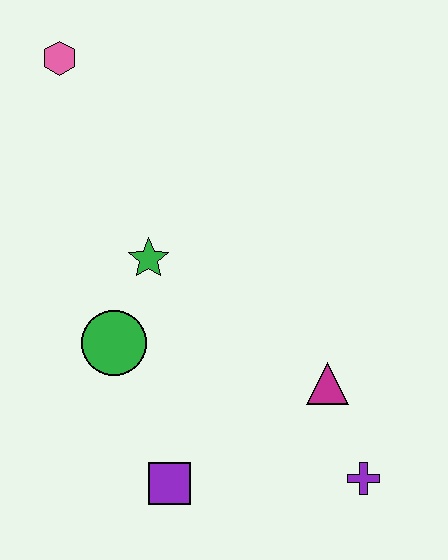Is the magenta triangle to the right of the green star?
Yes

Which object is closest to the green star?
The green circle is closest to the green star.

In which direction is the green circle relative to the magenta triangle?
The green circle is to the left of the magenta triangle.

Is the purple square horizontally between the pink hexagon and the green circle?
No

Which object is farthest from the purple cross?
The pink hexagon is farthest from the purple cross.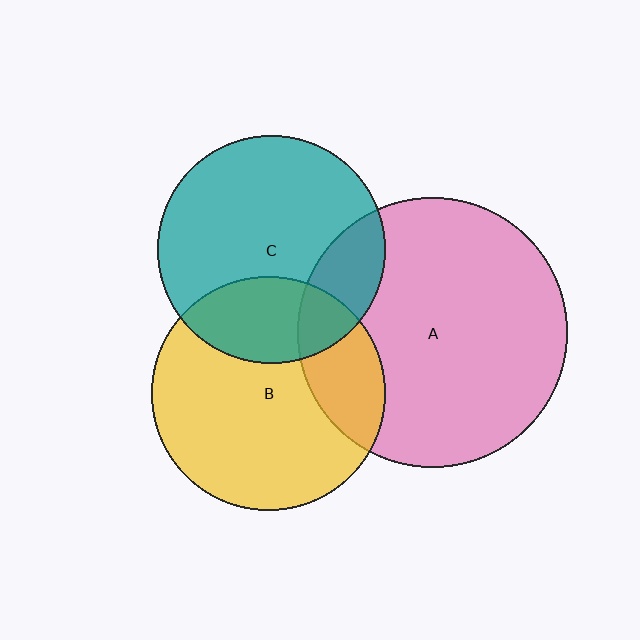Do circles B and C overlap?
Yes.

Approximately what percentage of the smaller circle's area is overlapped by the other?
Approximately 25%.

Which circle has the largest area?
Circle A (pink).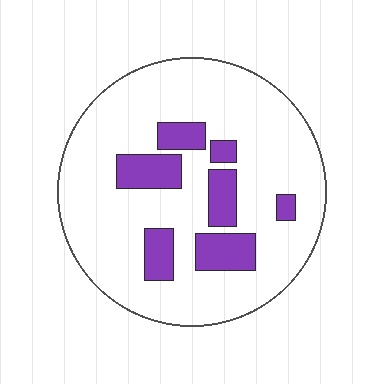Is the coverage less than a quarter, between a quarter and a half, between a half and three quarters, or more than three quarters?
Less than a quarter.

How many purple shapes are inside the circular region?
7.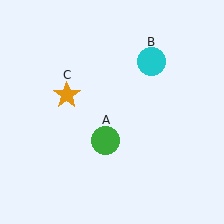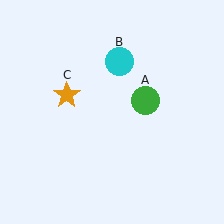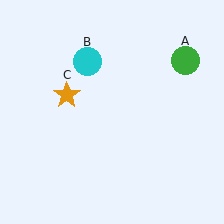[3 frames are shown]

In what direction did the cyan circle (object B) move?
The cyan circle (object B) moved left.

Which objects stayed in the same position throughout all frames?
Orange star (object C) remained stationary.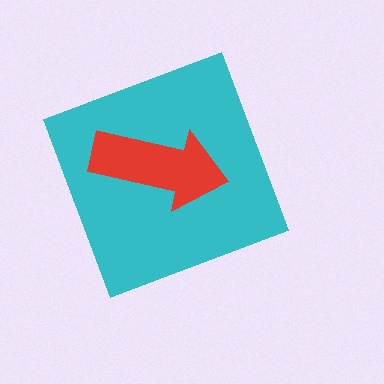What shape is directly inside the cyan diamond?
The red arrow.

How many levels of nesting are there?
2.